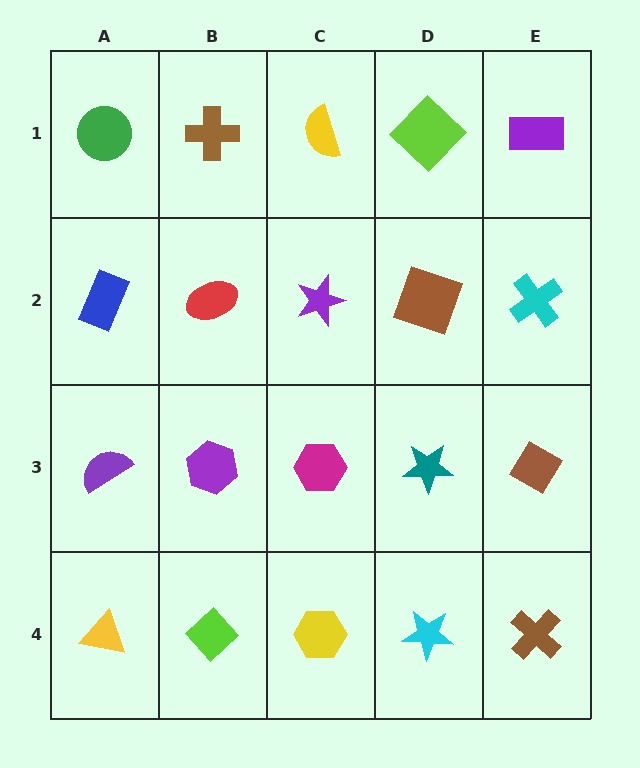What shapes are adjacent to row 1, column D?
A brown square (row 2, column D), a yellow semicircle (row 1, column C), a purple rectangle (row 1, column E).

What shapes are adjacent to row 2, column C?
A yellow semicircle (row 1, column C), a magenta hexagon (row 3, column C), a red ellipse (row 2, column B), a brown square (row 2, column D).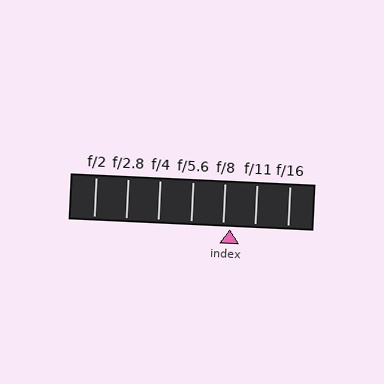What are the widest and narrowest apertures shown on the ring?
The widest aperture shown is f/2 and the narrowest is f/16.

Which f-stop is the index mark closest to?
The index mark is closest to f/8.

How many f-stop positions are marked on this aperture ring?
There are 7 f-stop positions marked.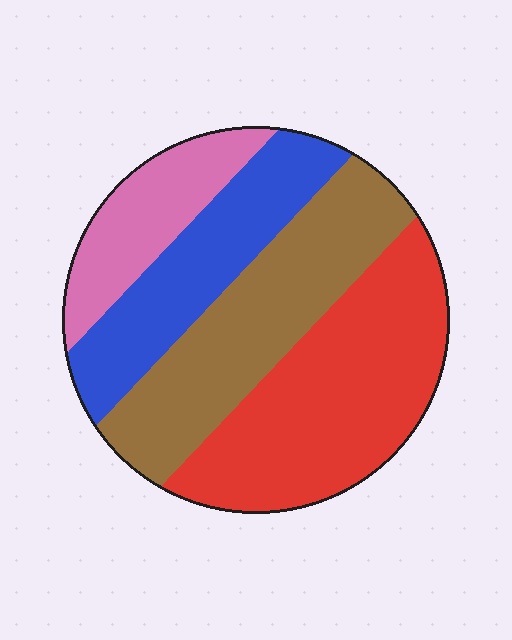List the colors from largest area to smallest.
From largest to smallest: red, brown, blue, pink.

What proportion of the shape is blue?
Blue takes up about one fifth (1/5) of the shape.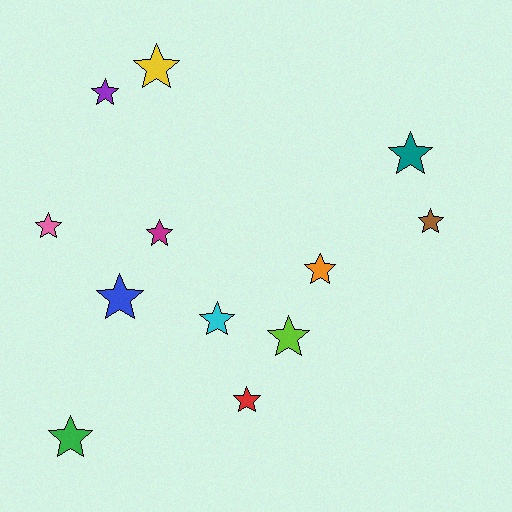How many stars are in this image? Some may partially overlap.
There are 12 stars.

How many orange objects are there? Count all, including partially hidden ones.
There is 1 orange object.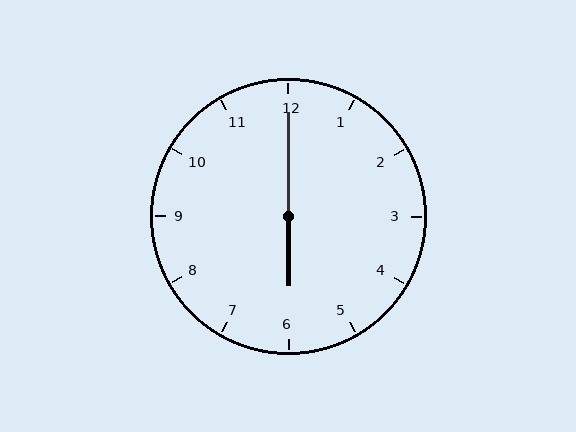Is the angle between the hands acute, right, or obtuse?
It is obtuse.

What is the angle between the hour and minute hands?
Approximately 180 degrees.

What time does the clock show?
6:00.